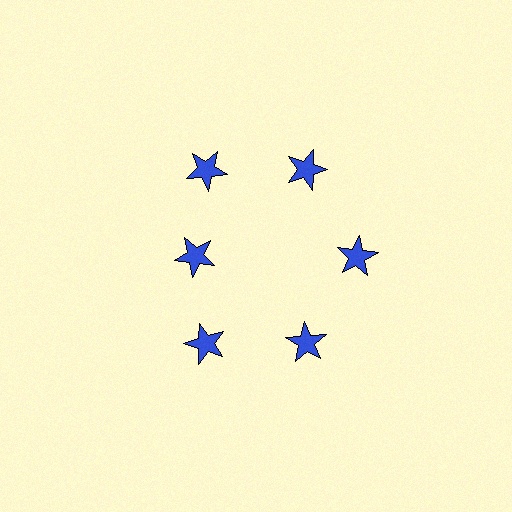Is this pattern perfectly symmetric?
No. The 6 blue stars are arranged in a ring, but one element near the 9 o'clock position is pulled inward toward the center, breaking the 6-fold rotational symmetry.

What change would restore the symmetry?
The symmetry would be restored by moving it outward, back onto the ring so that all 6 stars sit at equal angles and equal distance from the center.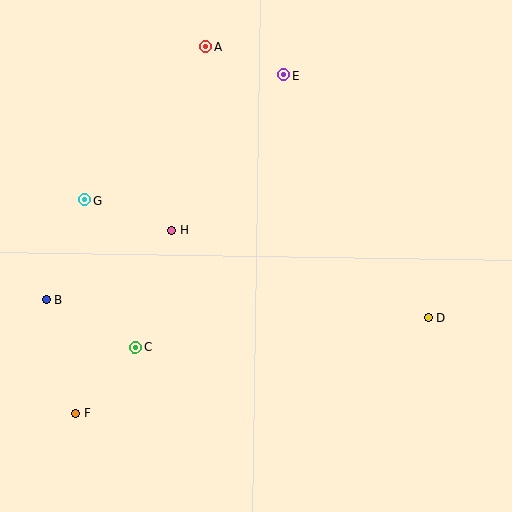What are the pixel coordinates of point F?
Point F is at (75, 413).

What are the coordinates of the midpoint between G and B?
The midpoint between G and B is at (66, 250).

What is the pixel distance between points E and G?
The distance between E and G is 235 pixels.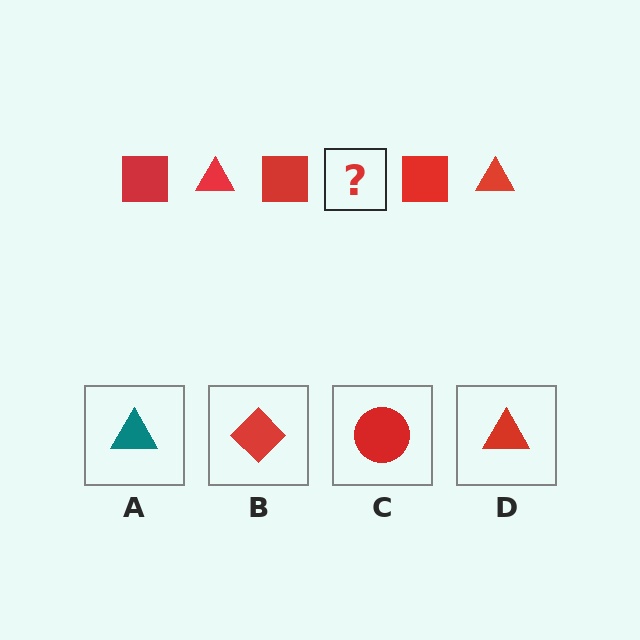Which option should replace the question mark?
Option D.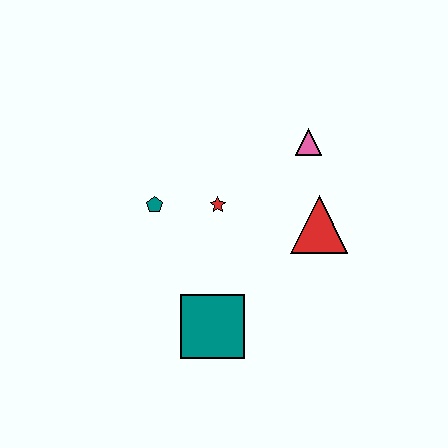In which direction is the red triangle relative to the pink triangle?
The red triangle is below the pink triangle.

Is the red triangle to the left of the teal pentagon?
No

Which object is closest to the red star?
The teal pentagon is closest to the red star.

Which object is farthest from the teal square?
The pink triangle is farthest from the teal square.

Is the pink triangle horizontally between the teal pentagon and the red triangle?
Yes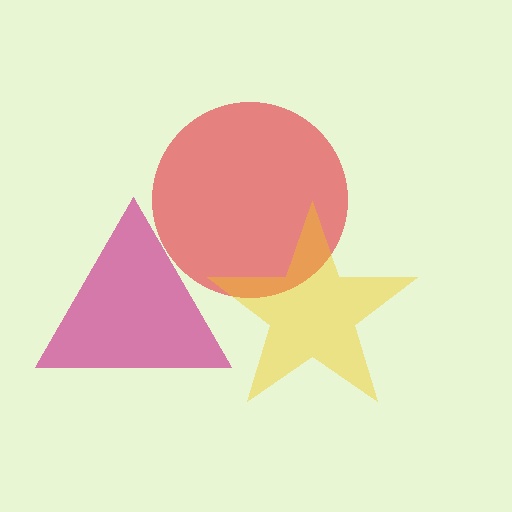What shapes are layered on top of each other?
The layered shapes are: a red circle, a magenta triangle, a yellow star.